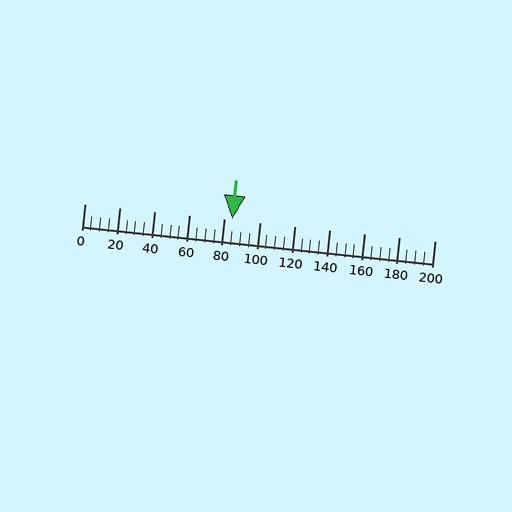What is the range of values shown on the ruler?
The ruler shows values from 0 to 200.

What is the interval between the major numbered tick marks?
The major tick marks are spaced 20 units apart.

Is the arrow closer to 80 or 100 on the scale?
The arrow is closer to 80.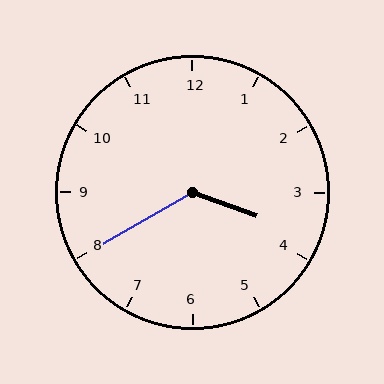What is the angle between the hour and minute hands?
Approximately 130 degrees.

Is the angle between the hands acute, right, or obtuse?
It is obtuse.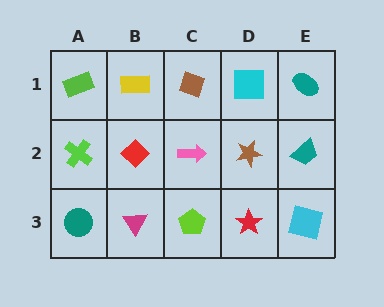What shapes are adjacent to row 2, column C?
A brown diamond (row 1, column C), a lime pentagon (row 3, column C), a red diamond (row 2, column B), a brown star (row 2, column D).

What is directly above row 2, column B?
A yellow rectangle.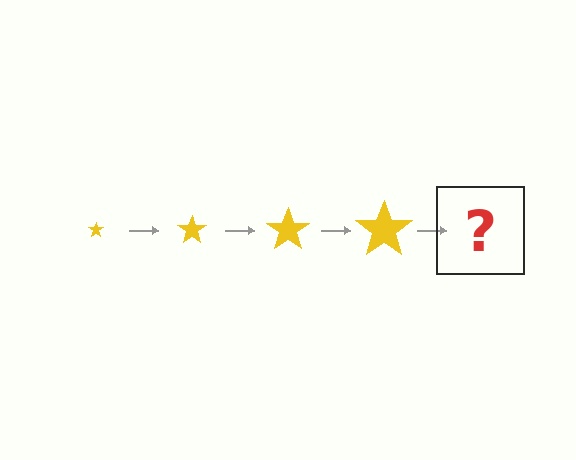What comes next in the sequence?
The next element should be a yellow star, larger than the previous one.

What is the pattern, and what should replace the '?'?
The pattern is that the star gets progressively larger each step. The '?' should be a yellow star, larger than the previous one.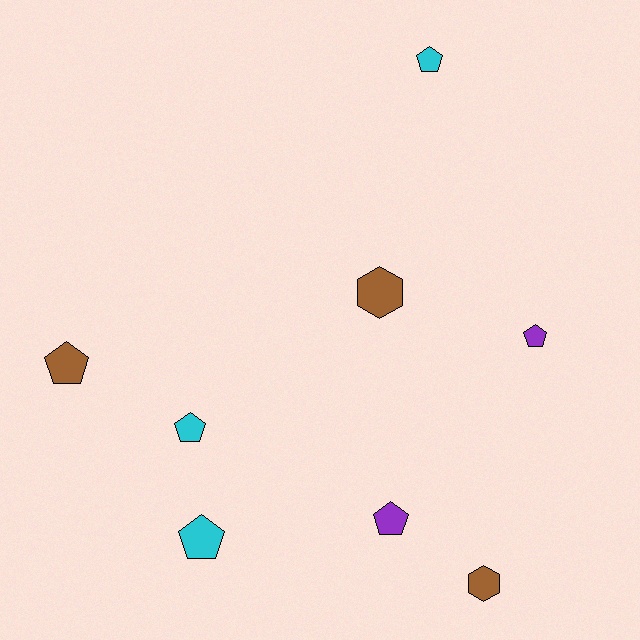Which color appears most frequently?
Brown, with 3 objects.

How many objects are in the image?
There are 8 objects.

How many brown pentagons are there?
There is 1 brown pentagon.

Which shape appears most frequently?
Pentagon, with 6 objects.